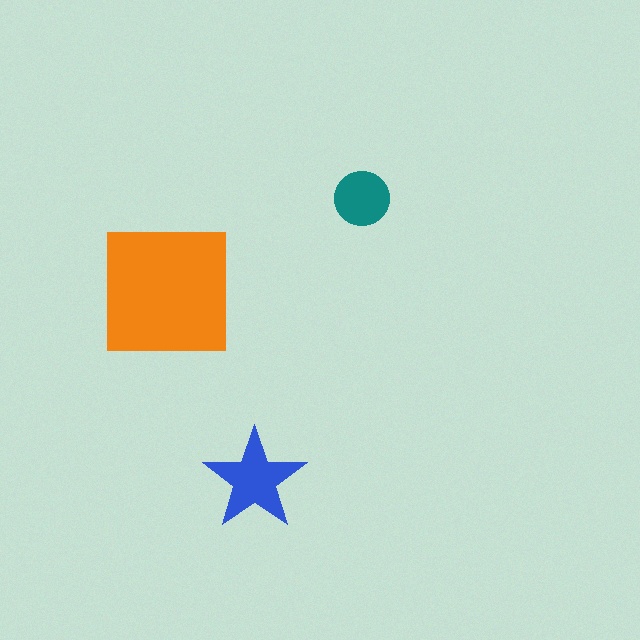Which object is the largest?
The orange square.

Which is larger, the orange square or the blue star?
The orange square.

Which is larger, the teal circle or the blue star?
The blue star.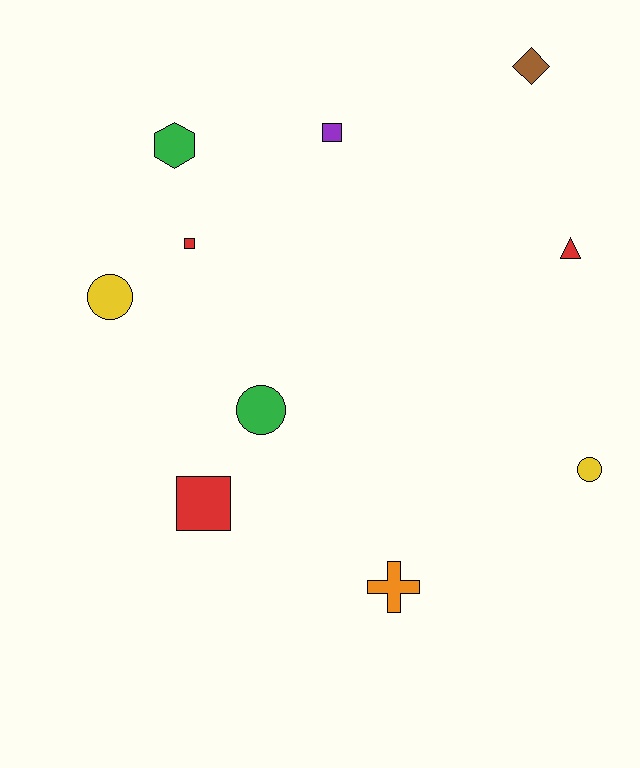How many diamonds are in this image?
There is 1 diamond.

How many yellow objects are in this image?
There are 2 yellow objects.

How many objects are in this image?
There are 10 objects.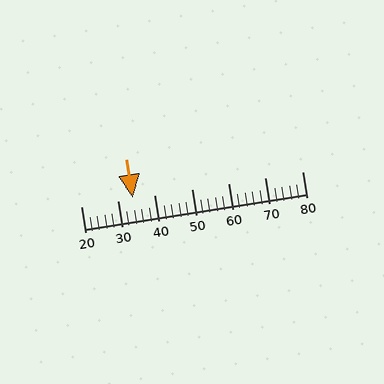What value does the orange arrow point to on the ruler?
The orange arrow points to approximately 34.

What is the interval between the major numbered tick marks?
The major tick marks are spaced 10 units apart.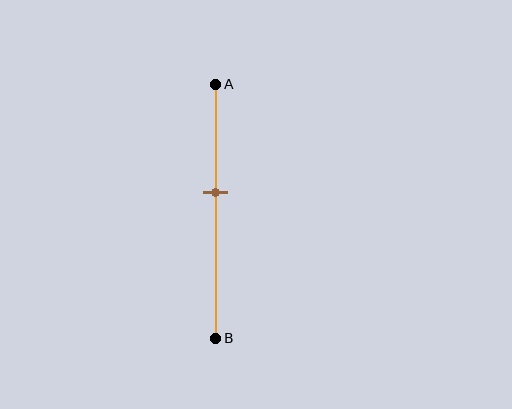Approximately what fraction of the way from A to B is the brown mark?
The brown mark is approximately 45% of the way from A to B.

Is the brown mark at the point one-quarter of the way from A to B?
No, the mark is at about 45% from A, not at the 25% one-quarter point.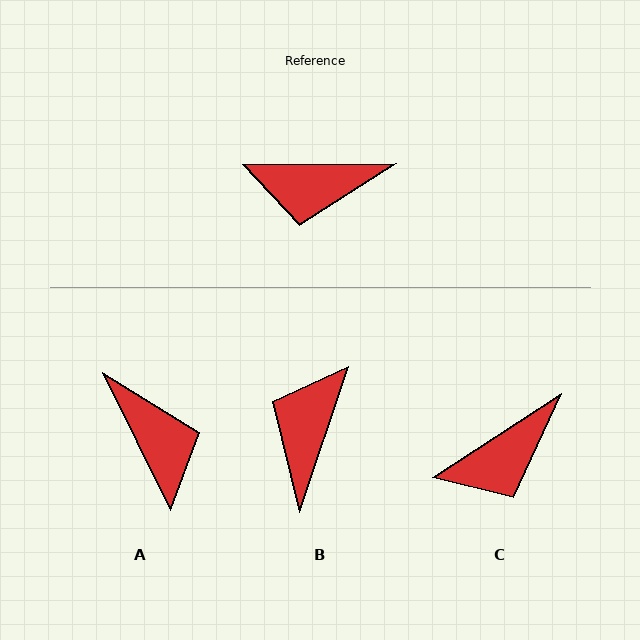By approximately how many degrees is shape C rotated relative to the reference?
Approximately 33 degrees counter-clockwise.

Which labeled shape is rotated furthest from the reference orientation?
A, about 116 degrees away.